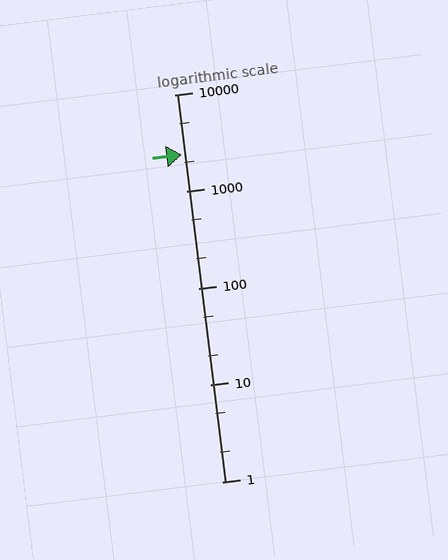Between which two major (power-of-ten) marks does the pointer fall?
The pointer is between 1000 and 10000.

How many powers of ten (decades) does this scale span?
The scale spans 4 decades, from 1 to 10000.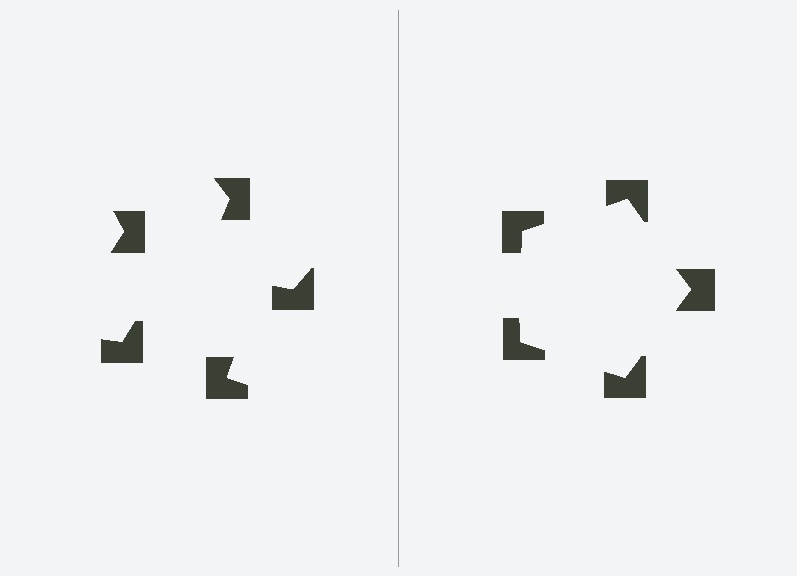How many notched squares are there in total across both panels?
10 — 5 on each side.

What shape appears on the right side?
An illusory pentagon.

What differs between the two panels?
The notched squares are positioned identically on both sides; only the wedge orientations differ. On the right they align to a pentagon; on the left they are misaligned.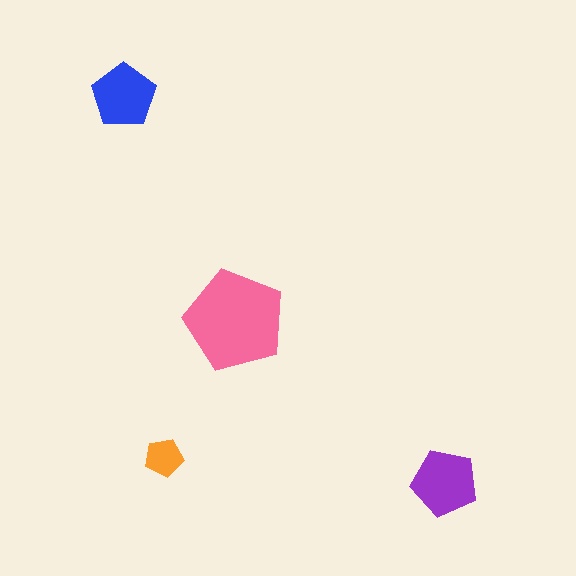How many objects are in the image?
There are 4 objects in the image.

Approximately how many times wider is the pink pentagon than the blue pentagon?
About 1.5 times wider.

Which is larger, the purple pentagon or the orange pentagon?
The purple one.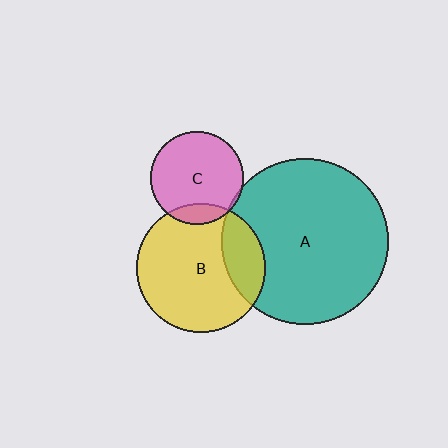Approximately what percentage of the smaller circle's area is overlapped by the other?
Approximately 15%.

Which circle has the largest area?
Circle A (teal).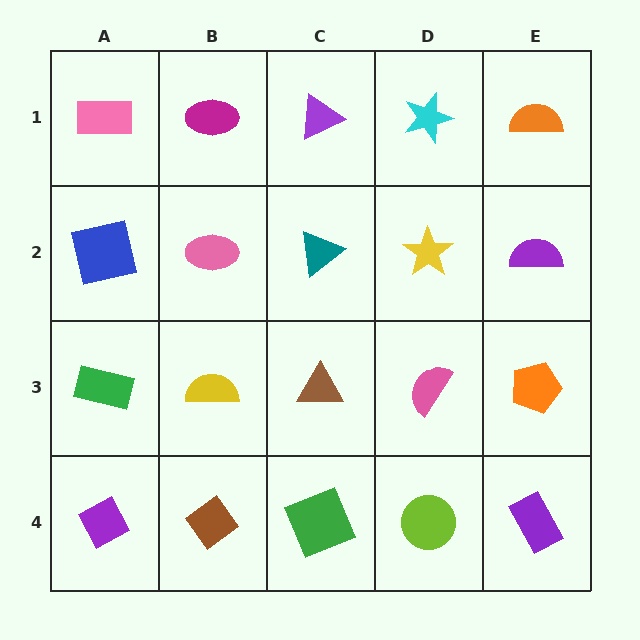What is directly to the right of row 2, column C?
A yellow star.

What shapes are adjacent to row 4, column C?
A brown triangle (row 3, column C), a brown diamond (row 4, column B), a lime circle (row 4, column D).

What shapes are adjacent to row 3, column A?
A blue square (row 2, column A), a purple diamond (row 4, column A), a yellow semicircle (row 3, column B).